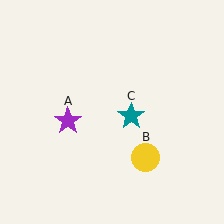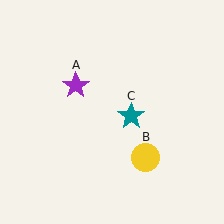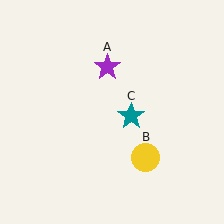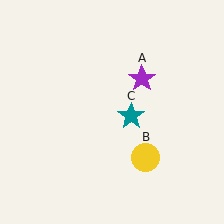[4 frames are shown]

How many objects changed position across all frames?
1 object changed position: purple star (object A).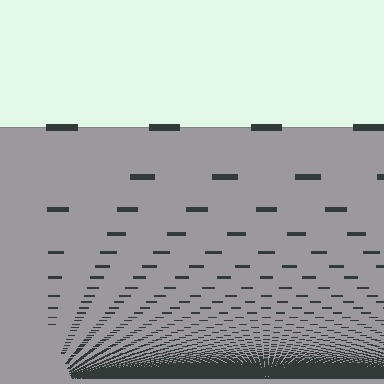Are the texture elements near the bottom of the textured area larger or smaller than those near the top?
Smaller. The gradient is inverted — elements near the bottom are smaller and denser.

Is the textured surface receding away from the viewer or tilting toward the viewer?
The surface appears to tilt toward the viewer. Texture elements get larger and sparser toward the top.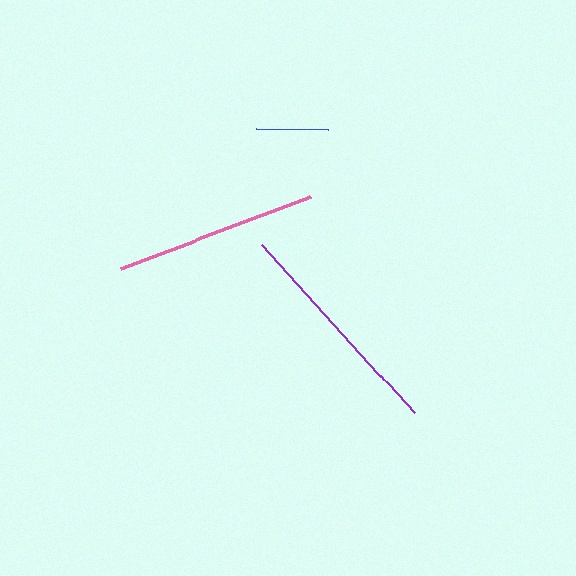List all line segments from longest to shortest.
From longest to shortest: purple, pink, blue.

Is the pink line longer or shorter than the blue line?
The pink line is longer than the blue line.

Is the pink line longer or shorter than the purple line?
The purple line is longer than the pink line.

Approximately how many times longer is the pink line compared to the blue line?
The pink line is approximately 2.8 times the length of the blue line.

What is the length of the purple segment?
The purple segment is approximately 227 pixels long.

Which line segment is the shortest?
The blue line is the shortest at approximately 72 pixels.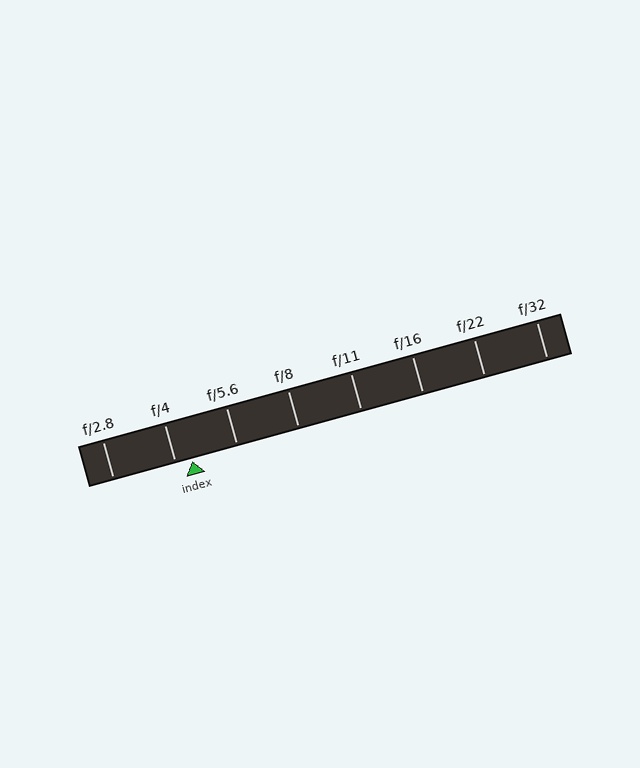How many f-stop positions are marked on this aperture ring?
There are 8 f-stop positions marked.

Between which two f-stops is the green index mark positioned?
The index mark is between f/4 and f/5.6.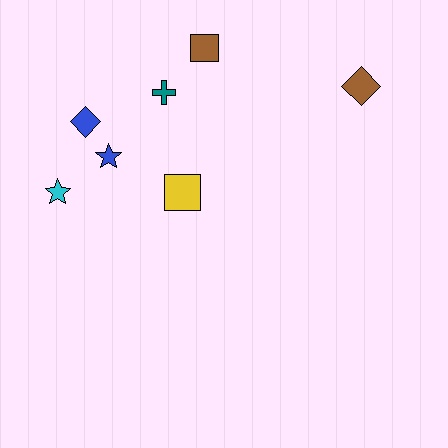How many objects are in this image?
There are 7 objects.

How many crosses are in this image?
There is 1 cross.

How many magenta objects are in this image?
There are no magenta objects.